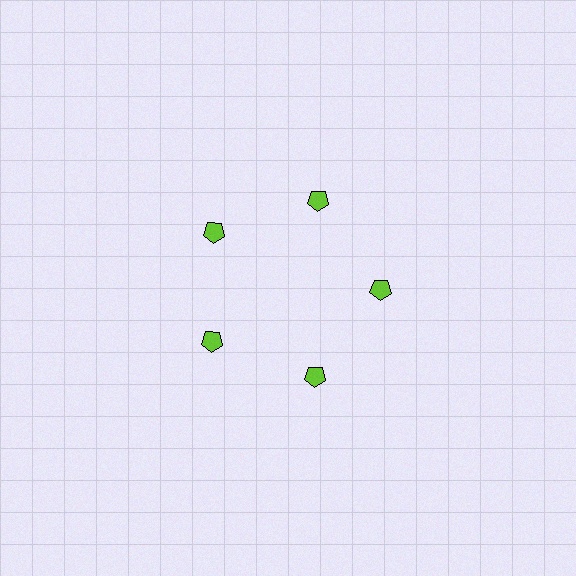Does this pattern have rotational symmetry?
Yes, this pattern has 5-fold rotational symmetry. It looks the same after rotating 72 degrees around the center.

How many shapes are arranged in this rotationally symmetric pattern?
There are 5 shapes, arranged in 5 groups of 1.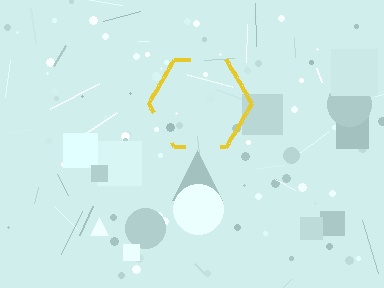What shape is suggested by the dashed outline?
The dashed outline suggests a hexagon.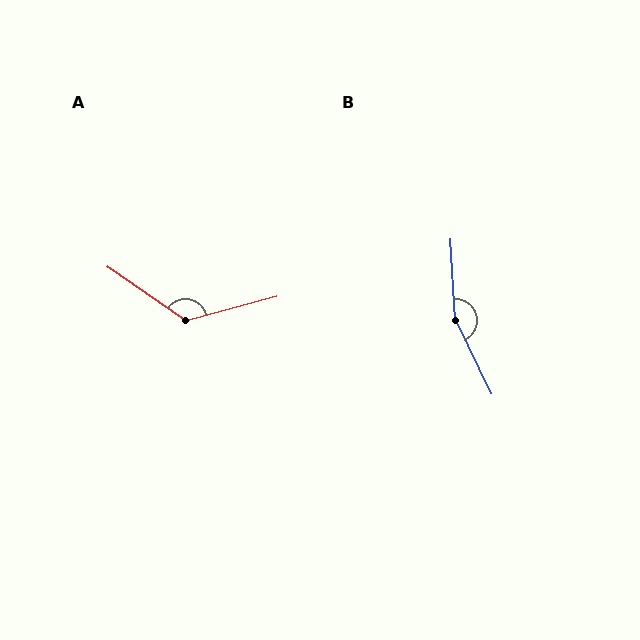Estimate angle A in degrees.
Approximately 131 degrees.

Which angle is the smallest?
A, at approximately 131 degrees.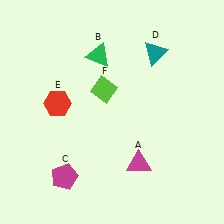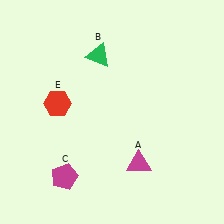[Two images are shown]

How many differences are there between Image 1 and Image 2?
There are 2 differences between the two images.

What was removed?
The lime diamond (F), the teal triangle (D) were removed in Image 2.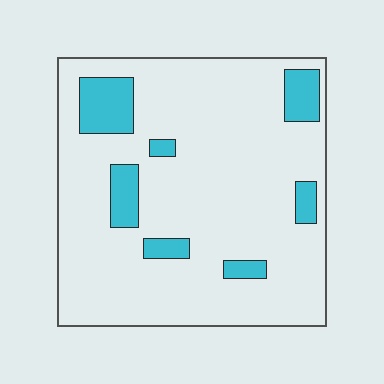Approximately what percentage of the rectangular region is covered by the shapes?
Approximately 15%.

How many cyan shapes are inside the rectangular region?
7.